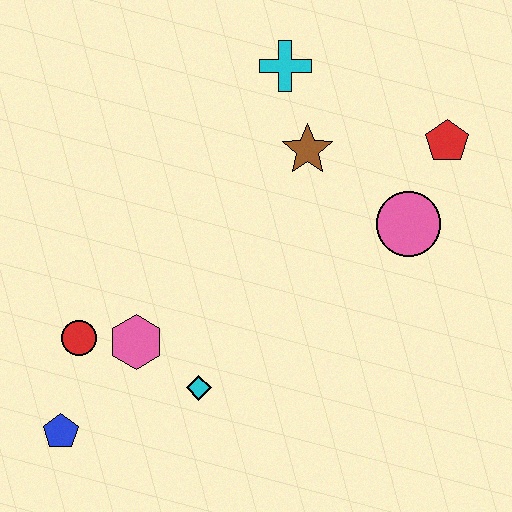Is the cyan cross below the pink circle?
No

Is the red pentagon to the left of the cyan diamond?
No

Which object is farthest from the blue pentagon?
The red pentagon is farthest from the blue pentagon.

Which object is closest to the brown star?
The cyan cross is closest to the brown star.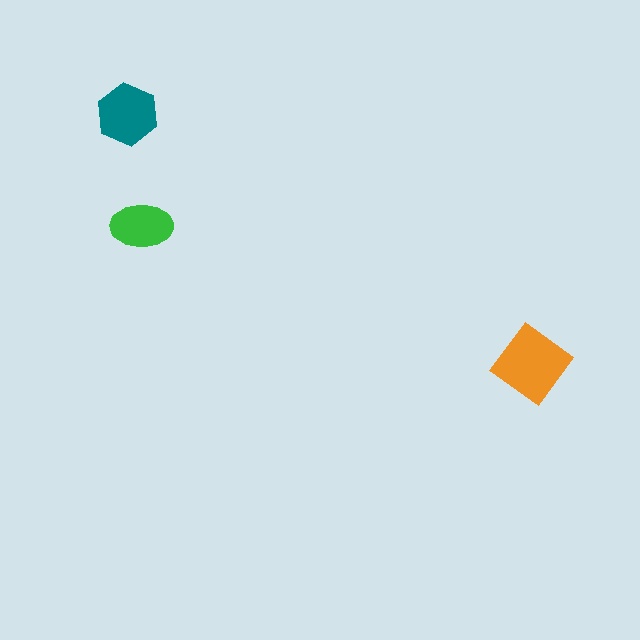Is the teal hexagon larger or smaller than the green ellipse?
Larger.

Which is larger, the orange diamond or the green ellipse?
The orange diamond.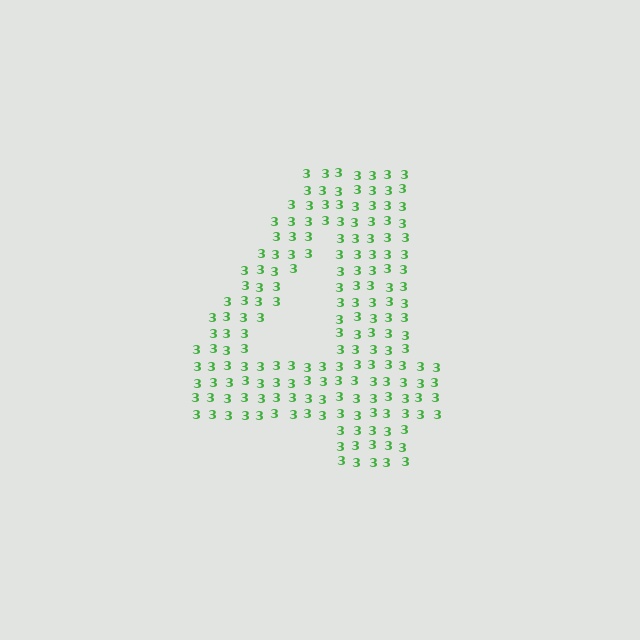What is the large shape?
The large shape is the digit 4.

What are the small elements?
The small elements are digit 3's.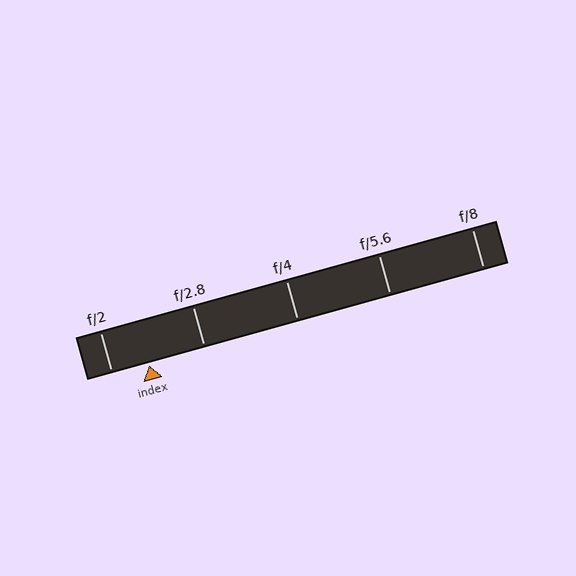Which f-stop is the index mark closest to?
The index mark is closest to f/2.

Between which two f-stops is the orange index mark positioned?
The index mark is between f/2 and f/2.8.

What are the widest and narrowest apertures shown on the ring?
The widest aperture shown is f/2 and the narrowest is f/8.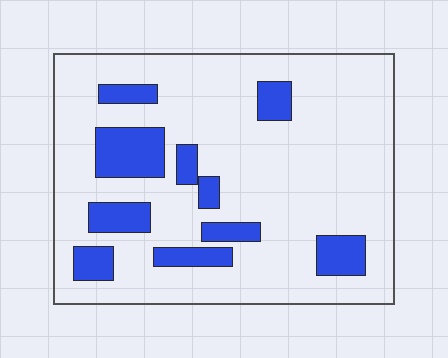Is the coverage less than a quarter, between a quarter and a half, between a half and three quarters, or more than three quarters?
Less than a quarter.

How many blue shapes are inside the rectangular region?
10.